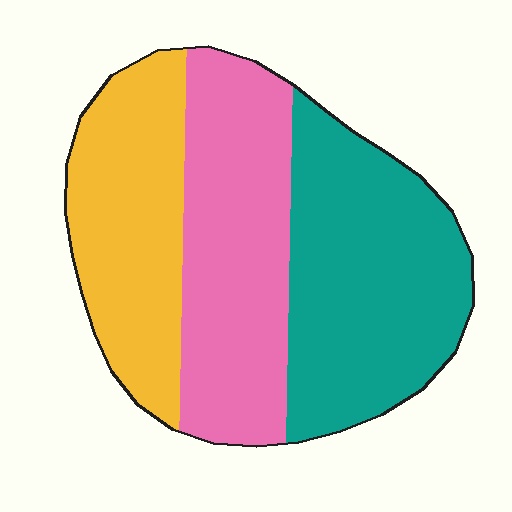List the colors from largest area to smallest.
From largest to smallest: teal, pink, yellow.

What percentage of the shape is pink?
Pink covers 34% of the shape.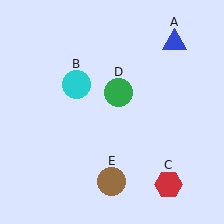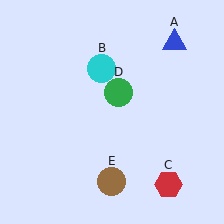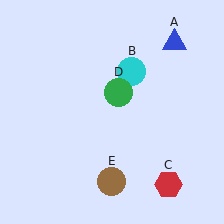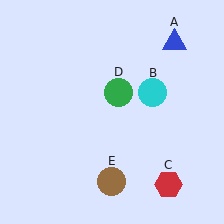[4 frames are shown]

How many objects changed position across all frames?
1 object changed position: cyan circle (object B).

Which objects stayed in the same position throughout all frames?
Blue triangle (object A) and red hexagon (object C) and green circle (object D) and brown circle (object E) remained stationary.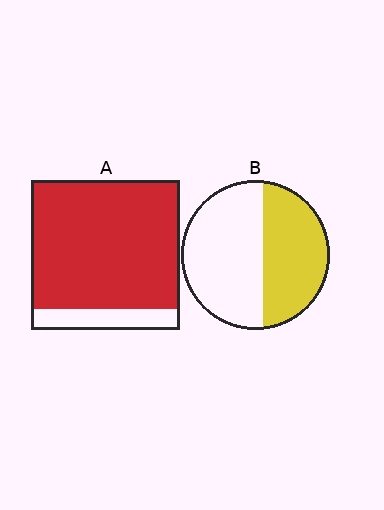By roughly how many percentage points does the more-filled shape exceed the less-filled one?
By roughly 40 percentage points (A over B).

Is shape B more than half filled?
No.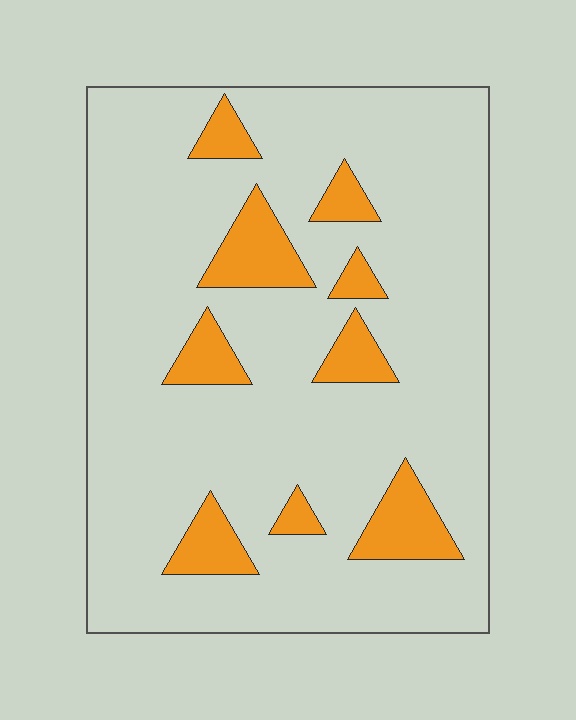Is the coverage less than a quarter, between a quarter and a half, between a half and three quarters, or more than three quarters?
Less than a quarter.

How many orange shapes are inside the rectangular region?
9.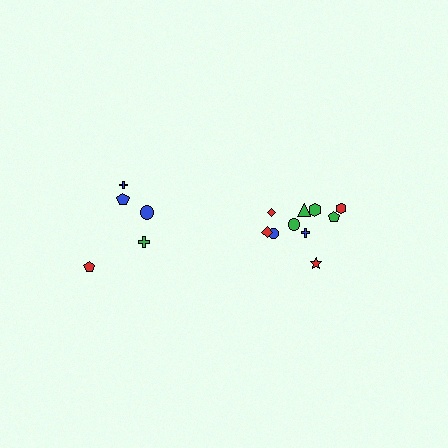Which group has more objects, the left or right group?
The right group.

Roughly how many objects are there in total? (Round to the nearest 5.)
Roughly 15 objects in total.